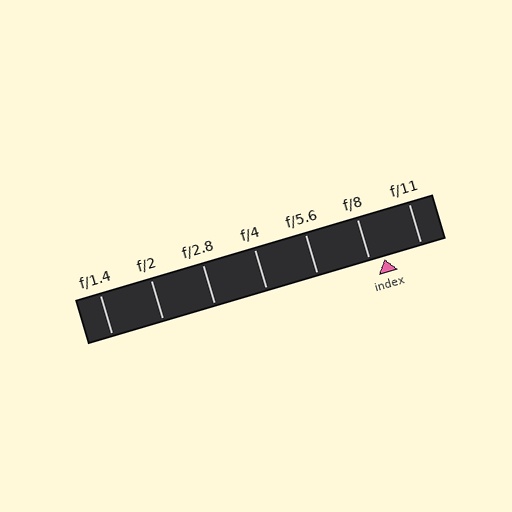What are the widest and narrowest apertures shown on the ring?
The widest aperture shown is f/1.4 and the narrowest is f/11.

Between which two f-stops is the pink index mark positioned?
The index mark is between f/8 and f/11.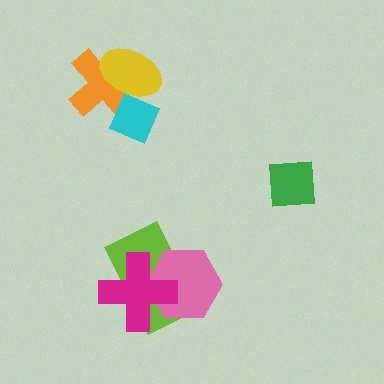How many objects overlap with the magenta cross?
2 objects overlap with the magenta cross.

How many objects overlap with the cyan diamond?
2 objects overlap with the cyan diamond.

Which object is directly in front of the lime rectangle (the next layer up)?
The pink hexagon is directly in front of the lime rectangle.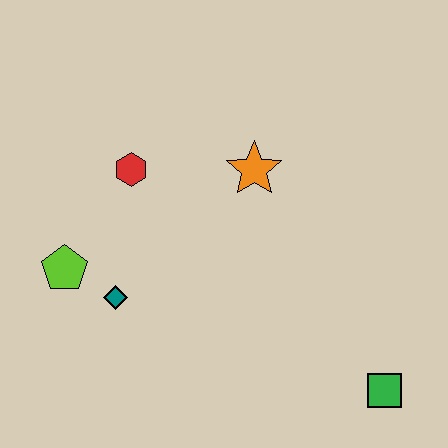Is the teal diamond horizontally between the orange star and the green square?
No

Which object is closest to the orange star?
The red hexagon is closest to the orange star.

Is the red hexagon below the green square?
No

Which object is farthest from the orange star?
The green square is farthest from the orange star.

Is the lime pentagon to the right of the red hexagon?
No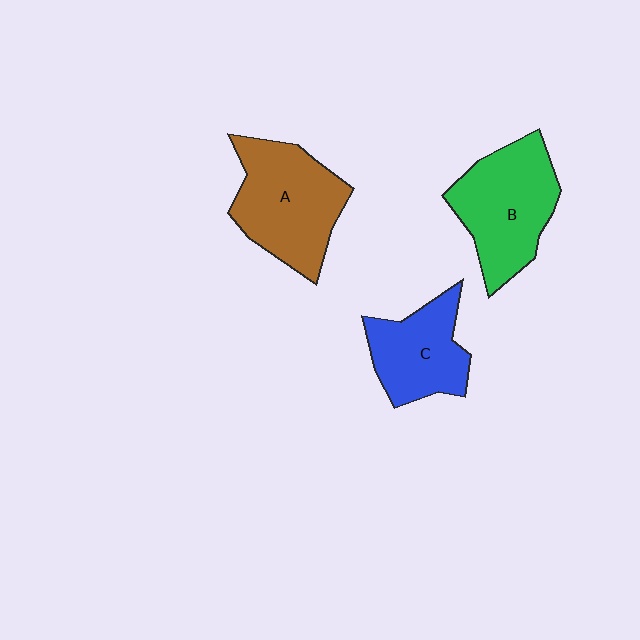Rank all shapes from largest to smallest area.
From largest to smallest: A (brown), B (green), C (blue).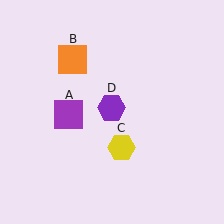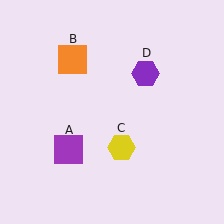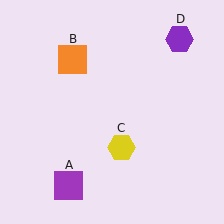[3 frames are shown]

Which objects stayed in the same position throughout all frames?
Orange square (object B) and yellow hexagon (object C) remained stationary.